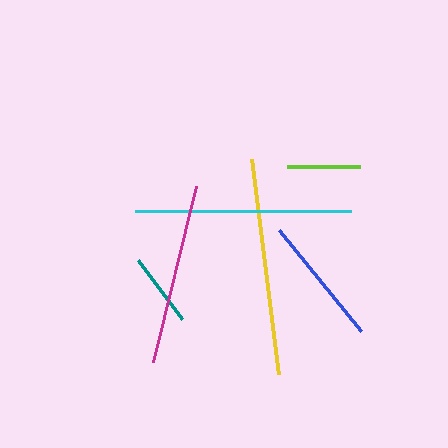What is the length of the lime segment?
The lime segment is approximately 73 pixels long.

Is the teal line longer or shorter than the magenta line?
The magenta line is longer than the teal line.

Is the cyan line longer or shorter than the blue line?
The cyan line is longer than the blue line.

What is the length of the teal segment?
The teal segment is approximately 74 pixels long.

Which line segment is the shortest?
The lime line is the shortest at approximately 73 pixels.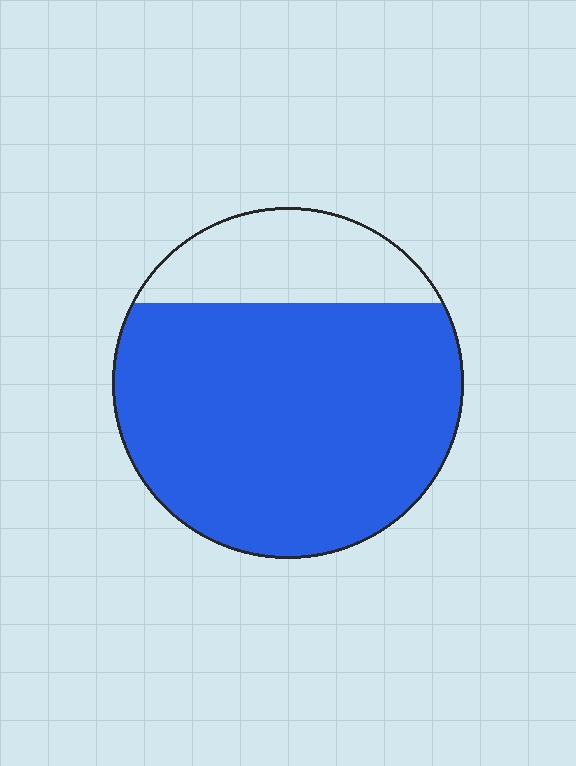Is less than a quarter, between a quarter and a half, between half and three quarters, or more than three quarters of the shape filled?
More than three quarters.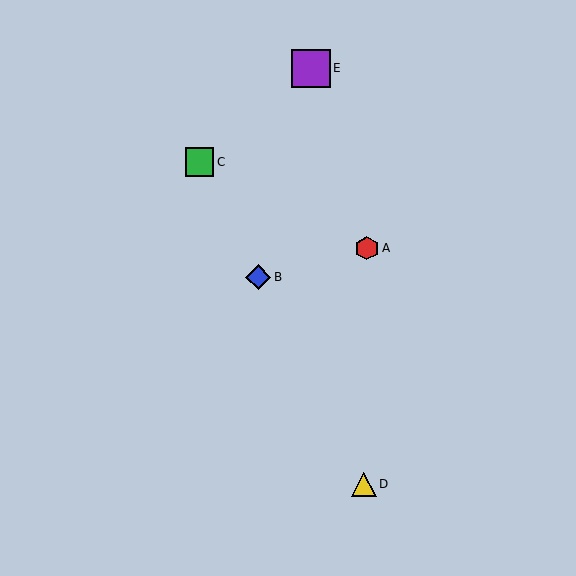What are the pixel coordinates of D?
Object D is at (364, 484).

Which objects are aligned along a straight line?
Objects B, C, D are aligned along a straight line.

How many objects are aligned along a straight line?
3 objects (B, C, D) are aligned along a straight line.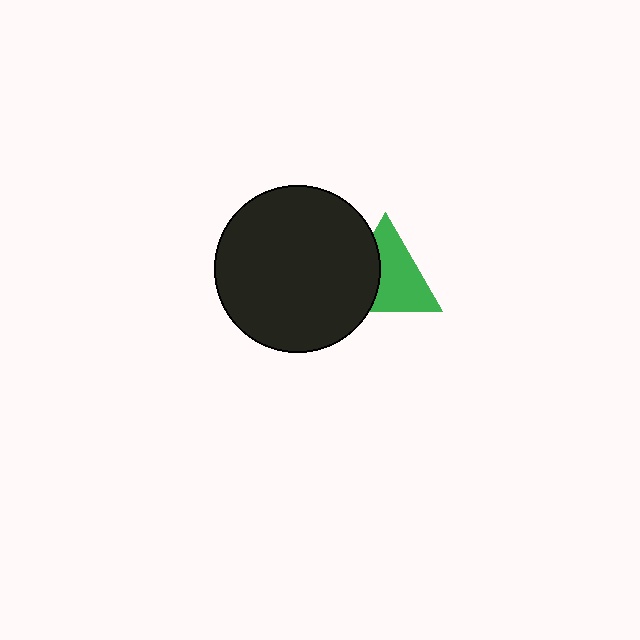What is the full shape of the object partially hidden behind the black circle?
The partially hidden object is a green triangle.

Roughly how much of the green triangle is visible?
About half of it is visible (roughly 63%).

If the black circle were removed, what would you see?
You would see the complete green triangle.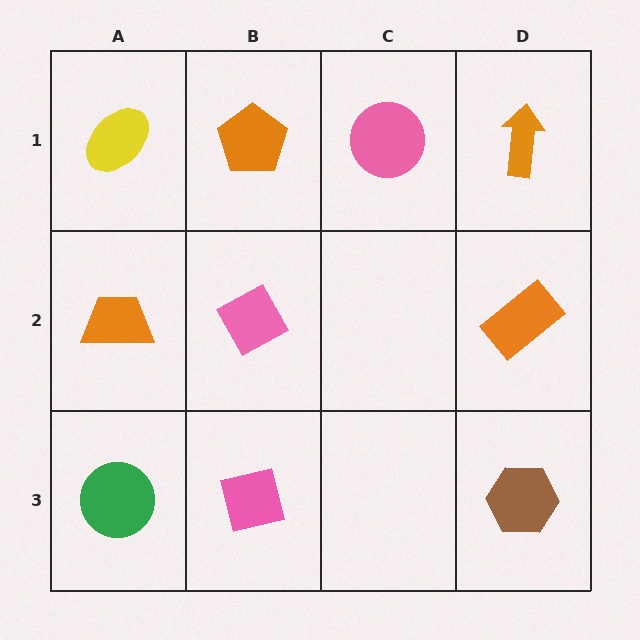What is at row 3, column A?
A green circle.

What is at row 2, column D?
An orange rectangle.